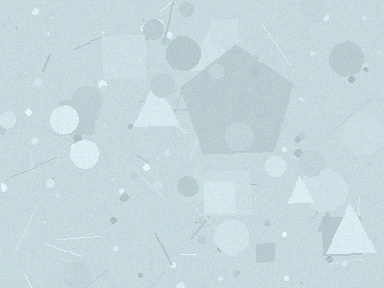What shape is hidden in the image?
A pentagon is hidden in the image.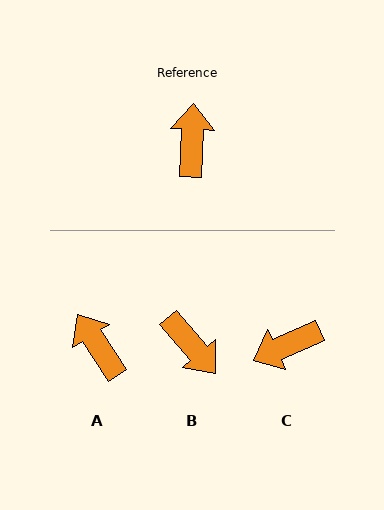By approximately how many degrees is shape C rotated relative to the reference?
Approximately 116 degrees counter-clockwise.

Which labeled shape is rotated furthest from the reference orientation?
B, about 137 degrees away.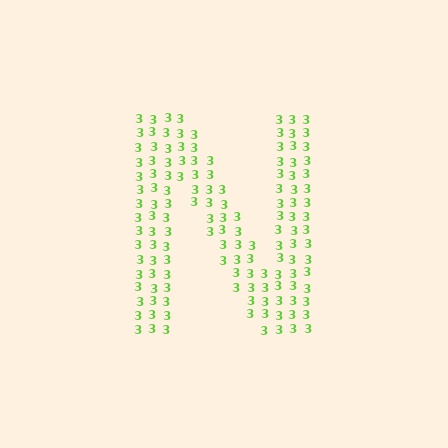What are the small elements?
The small elements are digit 3's.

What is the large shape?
The large shape is the letter N.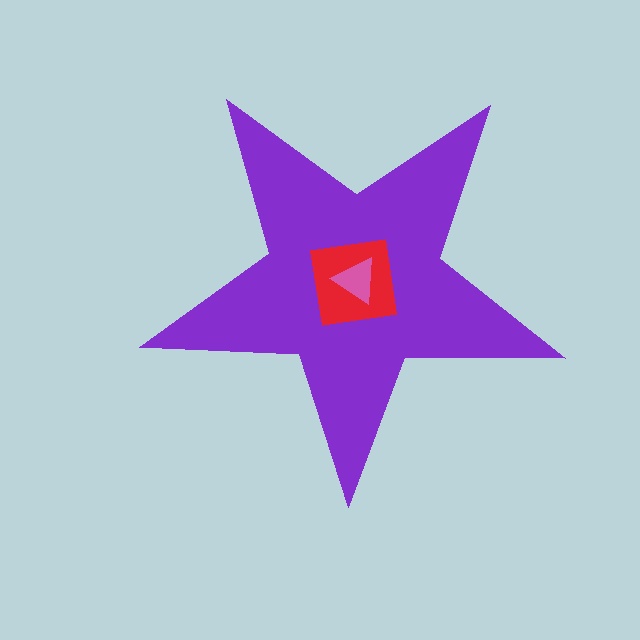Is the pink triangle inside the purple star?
Yes.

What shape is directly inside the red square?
The pink triangle.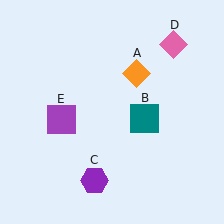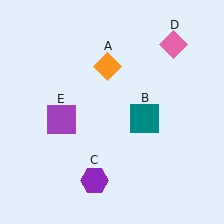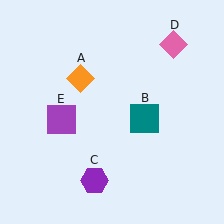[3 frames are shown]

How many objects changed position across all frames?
1 object changed position: orange diamond (object A).